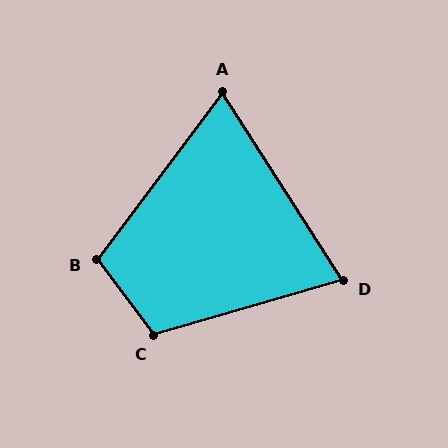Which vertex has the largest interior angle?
C, at approximately 111 degrees.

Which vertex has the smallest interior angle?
A, at approximately 69 degrees.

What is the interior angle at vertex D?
Approximately 74 degrees (acute).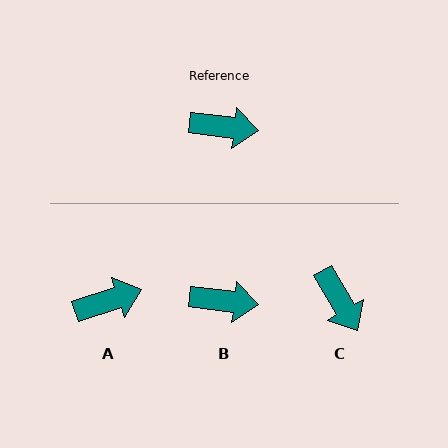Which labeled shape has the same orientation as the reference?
B.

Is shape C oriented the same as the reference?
No, it is off by about 53 degrees.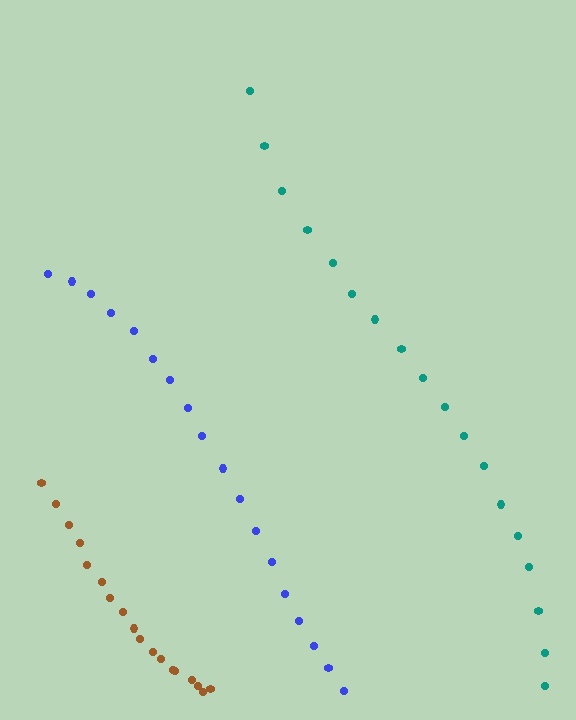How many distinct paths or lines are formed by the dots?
There are 3 distinct paths.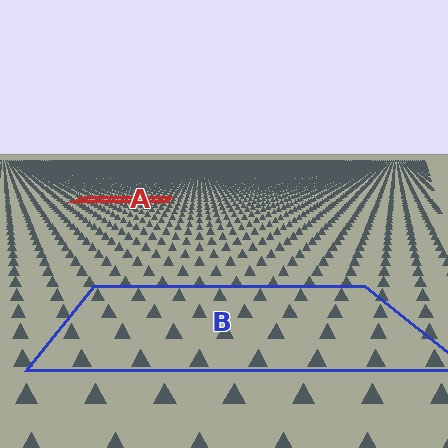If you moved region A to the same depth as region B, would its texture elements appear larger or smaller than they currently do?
They would appear larger. At a closer depth, the same texture elements are projected at a bigger on-screen size.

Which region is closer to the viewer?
Region B is closer. The texture elements there are larger and more spread out.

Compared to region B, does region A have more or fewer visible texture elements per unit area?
Region A has more texture elements per unit area — they are packed more densely because it is farther away.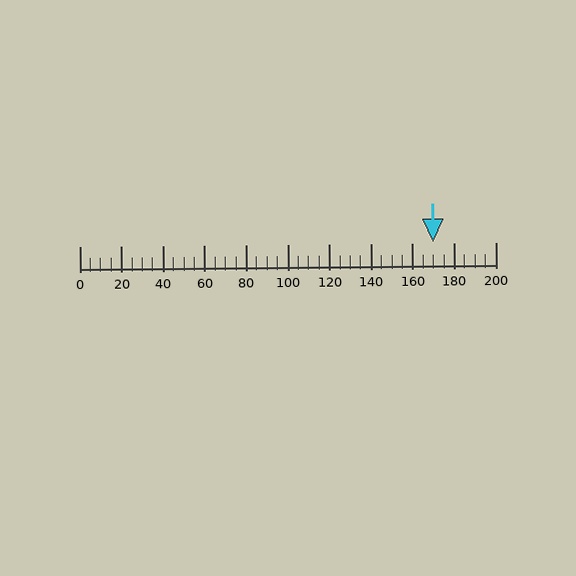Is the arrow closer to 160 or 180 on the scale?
The arrow is closer to 180.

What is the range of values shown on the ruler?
The ruler shows values from 0 to 200.